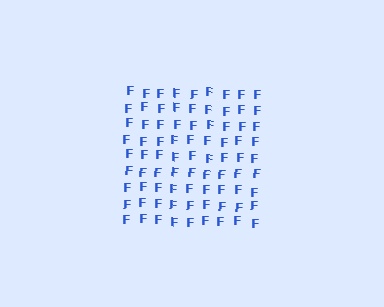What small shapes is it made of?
It is made of small letter F's.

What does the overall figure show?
The overall figure shows a square.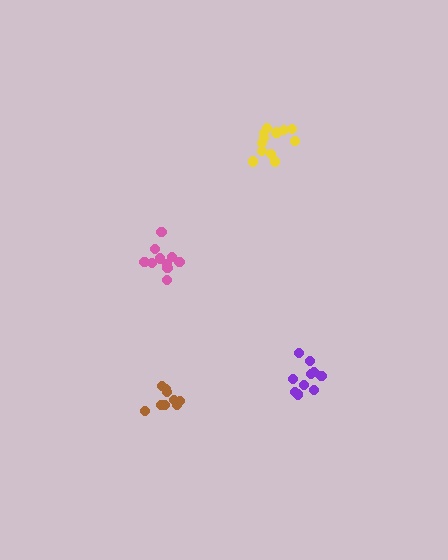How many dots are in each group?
Group 1: 11 dots, Group 2: 9 dots, Group 3: 12 dots, Group 4: 11 dots (43 total).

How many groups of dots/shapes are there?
There are 4 groups.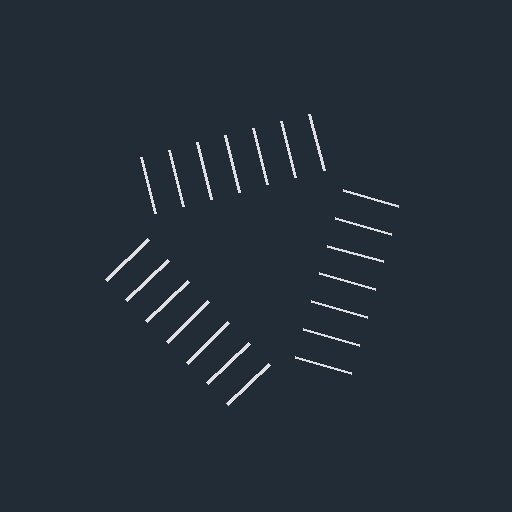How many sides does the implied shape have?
3 sides — the line-ends trace a triangle.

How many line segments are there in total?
21 — 7 along each of the 3 edges.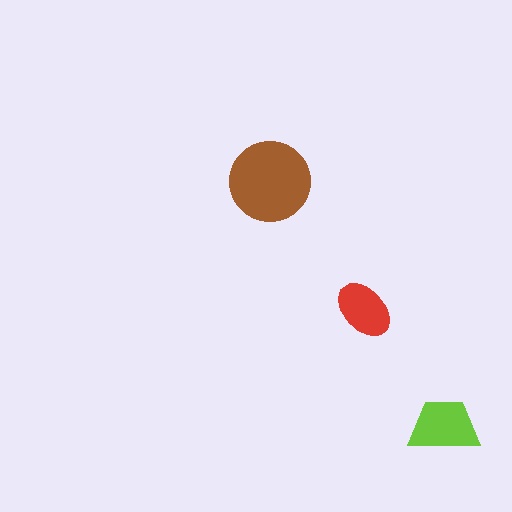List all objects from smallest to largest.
The red ellipse, the lime trapezoid, the brown circle.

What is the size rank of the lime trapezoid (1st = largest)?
2nd.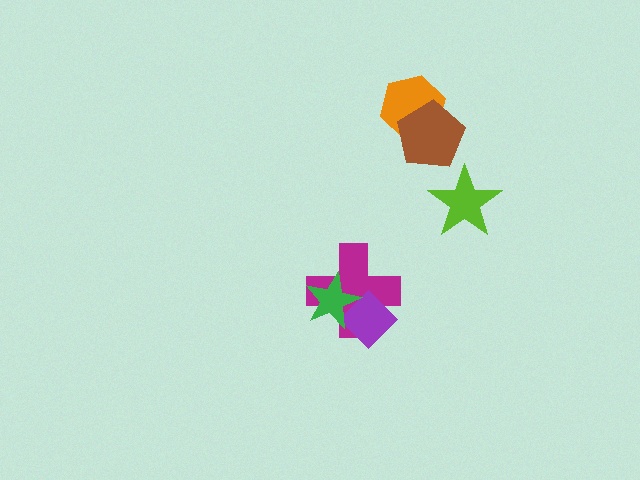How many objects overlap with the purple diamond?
2 objects overlap with the purple diamond.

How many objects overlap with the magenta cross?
2 objects overlap with the magenta cross.